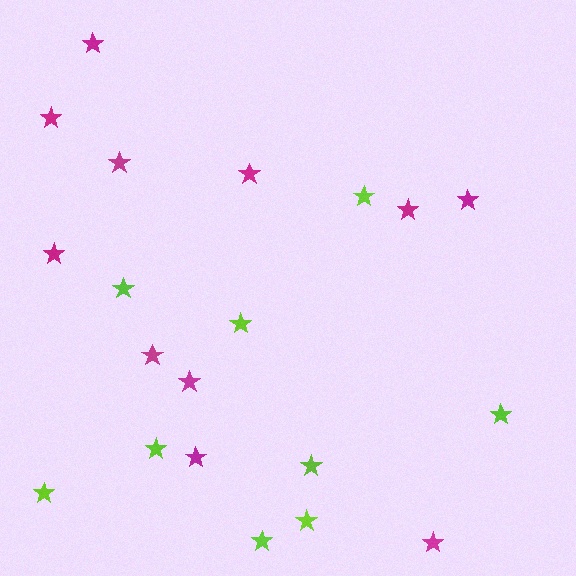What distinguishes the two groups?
There are 2 groups: one group of lime stars (9) and one group of magenta stars (11).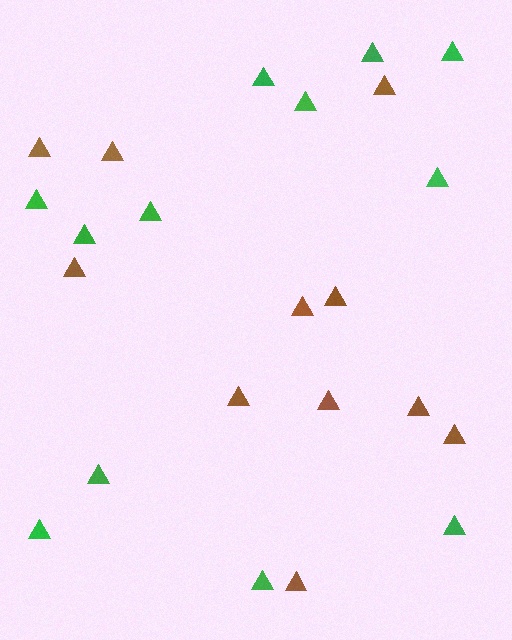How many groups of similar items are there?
There are 2 groups: one group of green triangles (12) and one group of brown triangles (11).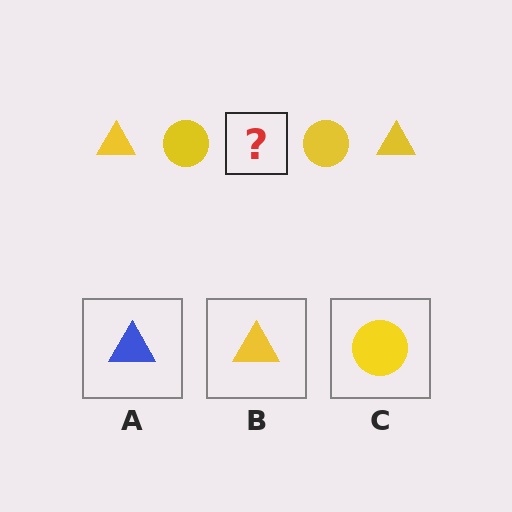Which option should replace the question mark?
Option B.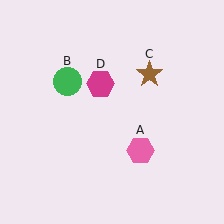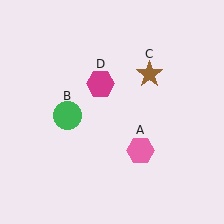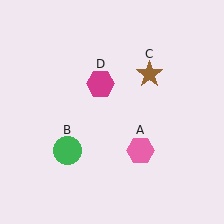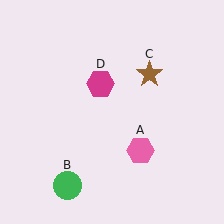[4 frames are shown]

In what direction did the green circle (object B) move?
The green circle (object B) moved down.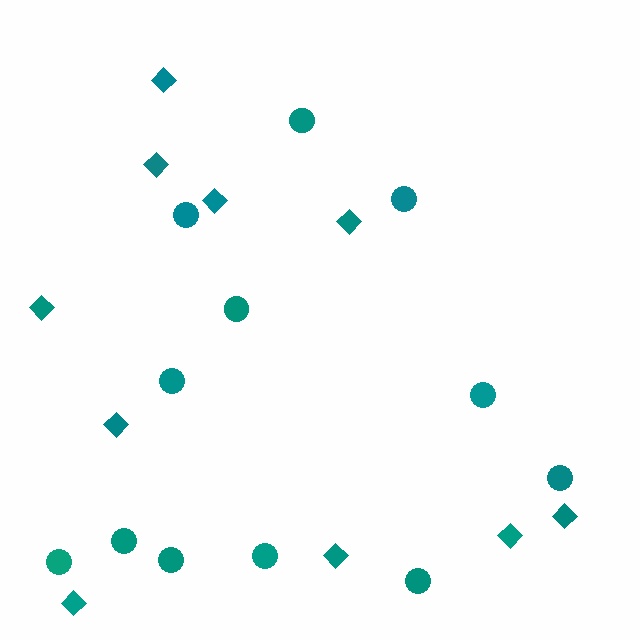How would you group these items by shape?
There are 2 groups: one group of diamonds (10) and one group of circles (12).